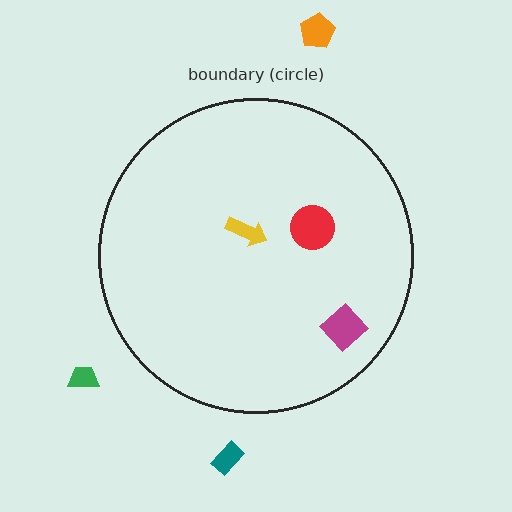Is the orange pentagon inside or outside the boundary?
Outside.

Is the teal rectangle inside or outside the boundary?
Outside.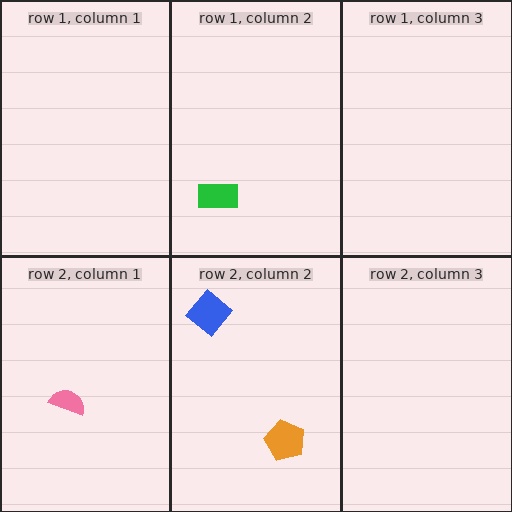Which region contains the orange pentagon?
The row 2, column 2 region.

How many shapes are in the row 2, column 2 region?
2.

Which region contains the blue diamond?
The row 2, column 2 region.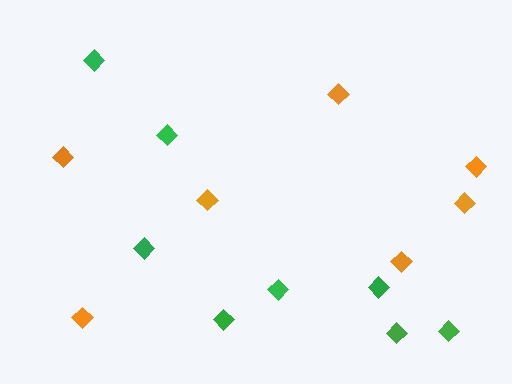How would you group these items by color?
There are 2 groups: one group of green diamonds (8) and one group of orange diamonds (7).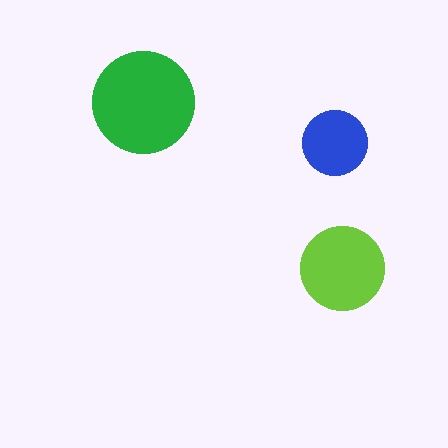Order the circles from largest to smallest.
the green one, the lime one, the blue one.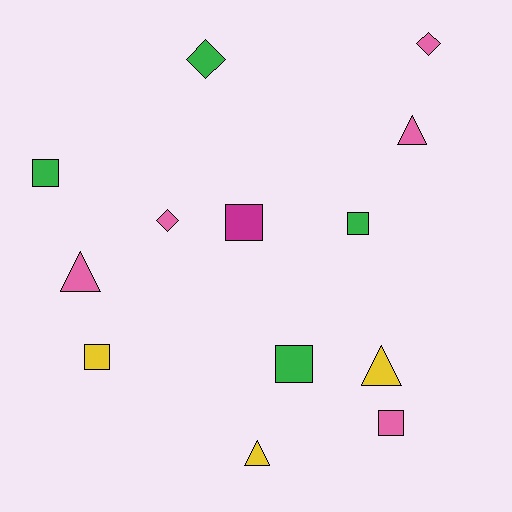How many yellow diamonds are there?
There are no yellow diamonds.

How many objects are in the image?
There are 13 objects.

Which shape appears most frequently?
Square, with 6 objects.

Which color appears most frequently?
Pink, with 5 objects.